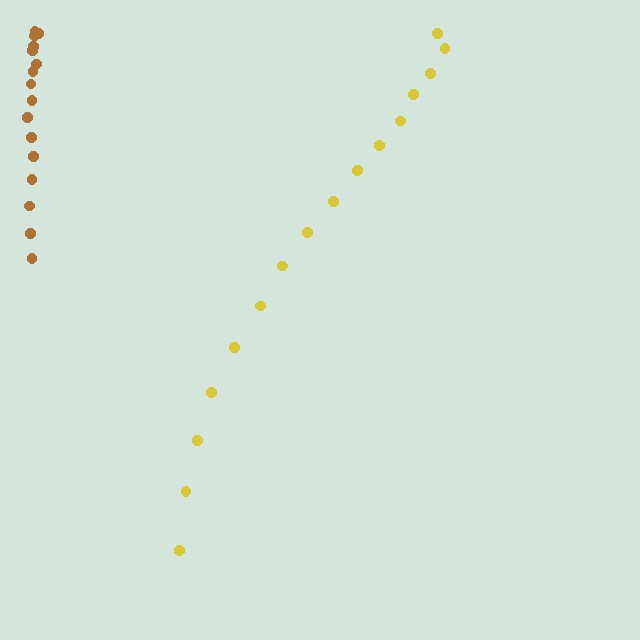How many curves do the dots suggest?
There are 2 distinct paths.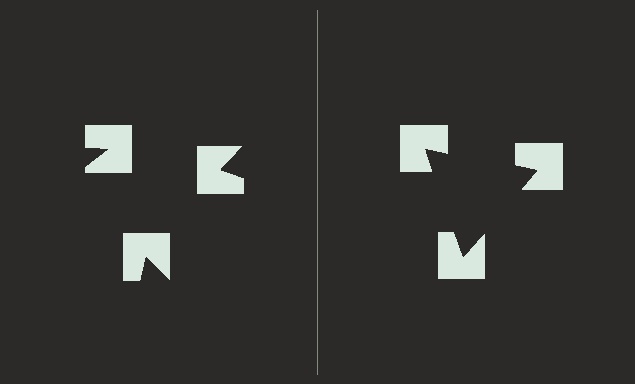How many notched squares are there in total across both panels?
6 — 3 on each side.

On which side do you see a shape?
An illusory triangle appears on the right side. On the left side the wedge cuts are rotated, so no coherent shape forms.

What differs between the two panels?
The notched squares are positioned identically on both sides; only the wedge orientations differ. On the right they align to a triangle; on the left they are misaligned.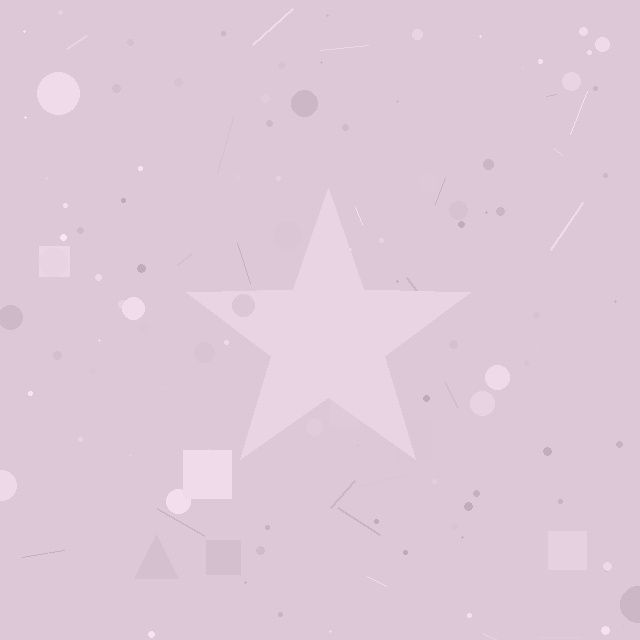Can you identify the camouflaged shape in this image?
The camouflaged shape is a star.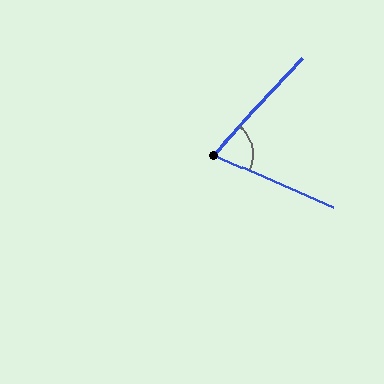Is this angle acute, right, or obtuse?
It is acute.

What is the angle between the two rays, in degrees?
Approximately 71 degrees.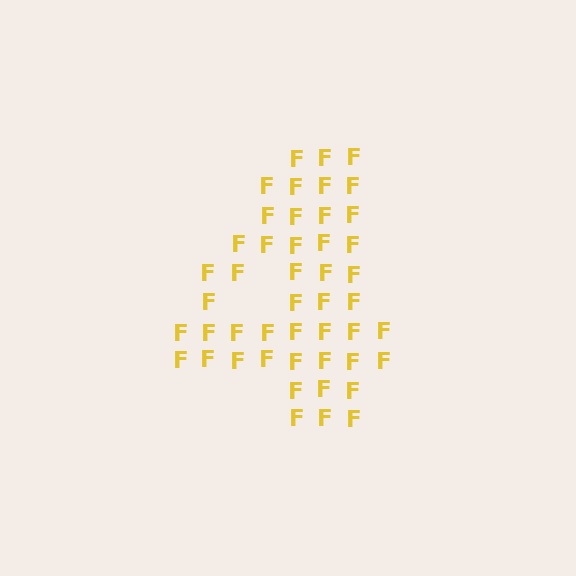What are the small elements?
The small elements are letter F's.